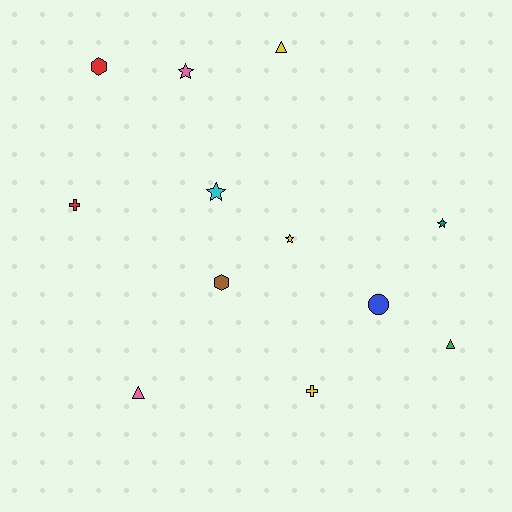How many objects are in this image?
There are 12 objects.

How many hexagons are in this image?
There are 2 hexagons.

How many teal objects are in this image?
There is 1 teal object.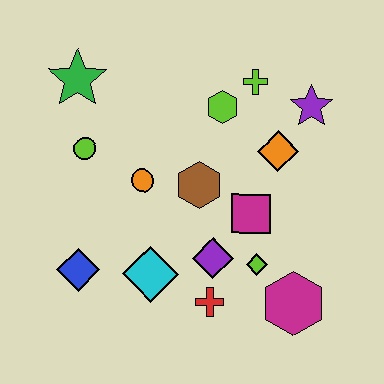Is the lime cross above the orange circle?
Yes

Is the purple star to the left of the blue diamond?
No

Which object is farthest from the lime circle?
The magenta hexagon is farthest from the lime circle.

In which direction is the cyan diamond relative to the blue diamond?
The cyan diamond is to the right of the blue diamond.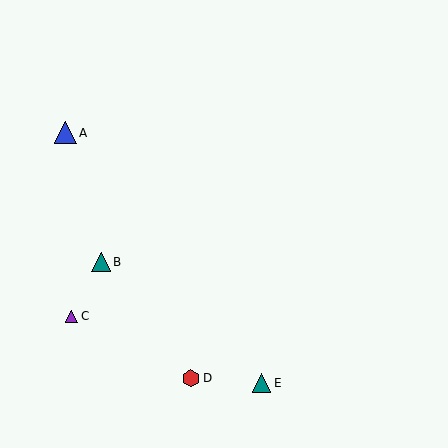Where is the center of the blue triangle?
The center of the blue triangle is at (65, 133).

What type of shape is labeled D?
Shape D is a red hexagon.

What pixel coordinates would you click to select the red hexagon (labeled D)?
Click at (191, 378) to select the red hexagon D.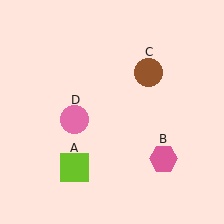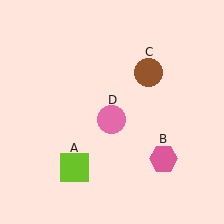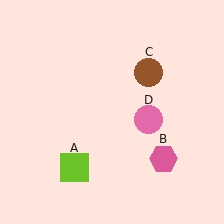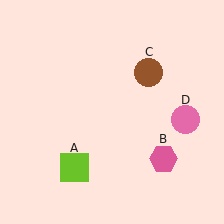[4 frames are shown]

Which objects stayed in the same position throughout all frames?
Lime square (object A) and pink hexagon (object B) and brown circle (object C) remained stationary.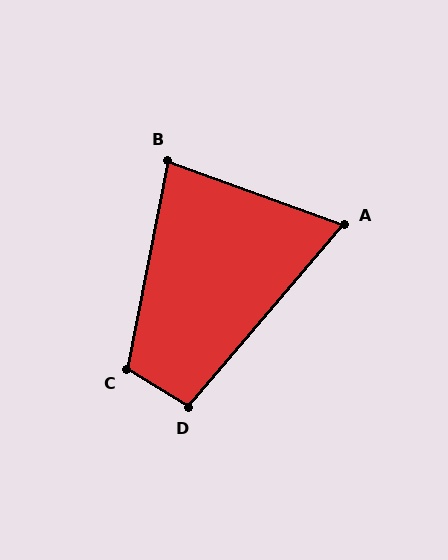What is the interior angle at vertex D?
Approximately 99 degrees (obtuse).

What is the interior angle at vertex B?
Approximately 81 degrees (acute).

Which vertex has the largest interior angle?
C, at approximately 110 degrees.